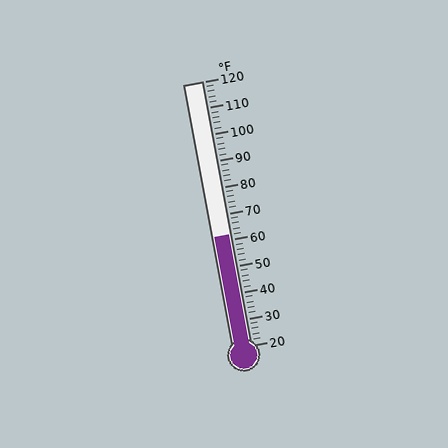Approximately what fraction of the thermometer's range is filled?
The thermometer is filled to approximately 40% of its range.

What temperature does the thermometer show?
The thermometer shows approximately 62°F.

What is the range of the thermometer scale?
The thermometer scale ranges from 20°F to 120°F.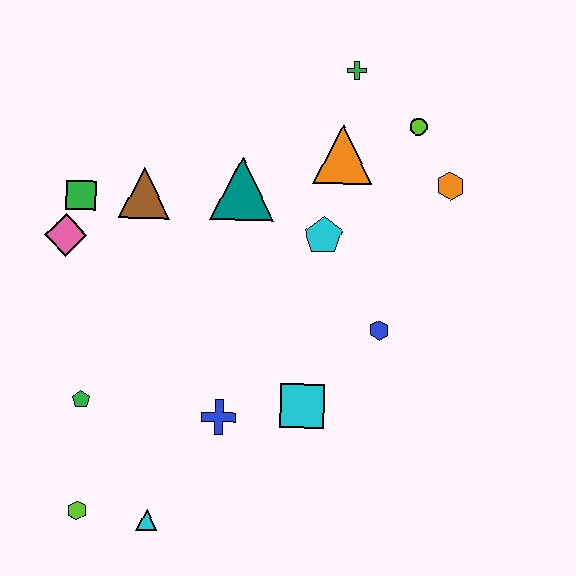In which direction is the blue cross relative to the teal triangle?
The blue cross is below the teal triangle.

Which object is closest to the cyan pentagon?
The orange triangle is closest to the cyan pentagon.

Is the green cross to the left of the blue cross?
No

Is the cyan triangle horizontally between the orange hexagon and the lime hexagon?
Yes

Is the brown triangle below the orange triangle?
Yes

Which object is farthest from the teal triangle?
The lime hexagon is farthest from the teal triangle.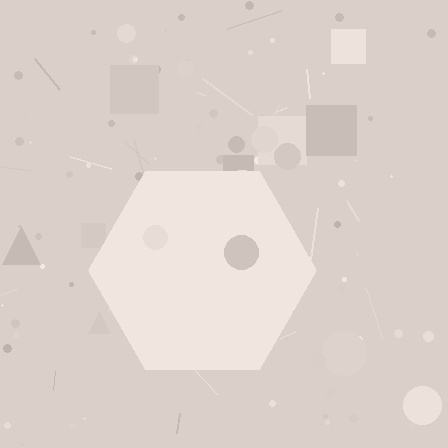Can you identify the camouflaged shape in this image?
The camouflaged shape is a hexagon.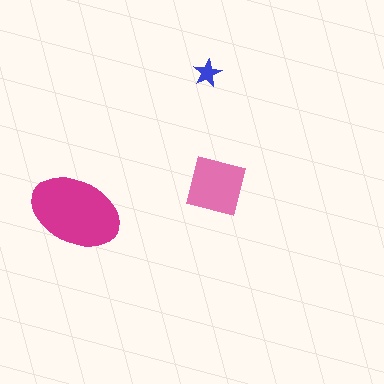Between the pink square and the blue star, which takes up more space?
The pink square.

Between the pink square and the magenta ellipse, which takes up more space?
The magenta ellipse.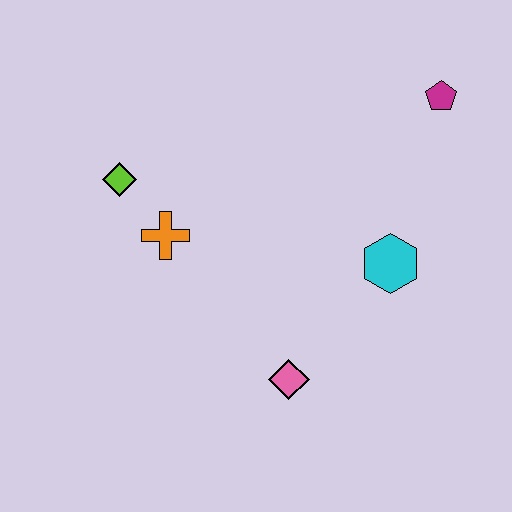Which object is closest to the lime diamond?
The orange cross is closest to the lime diamond.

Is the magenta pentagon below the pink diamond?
No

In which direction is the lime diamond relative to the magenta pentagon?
The lime diamond is to the left of the magenta pentagon.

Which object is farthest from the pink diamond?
The magenta pentagon is farthest from the pink diamond.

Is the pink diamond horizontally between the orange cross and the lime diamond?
No